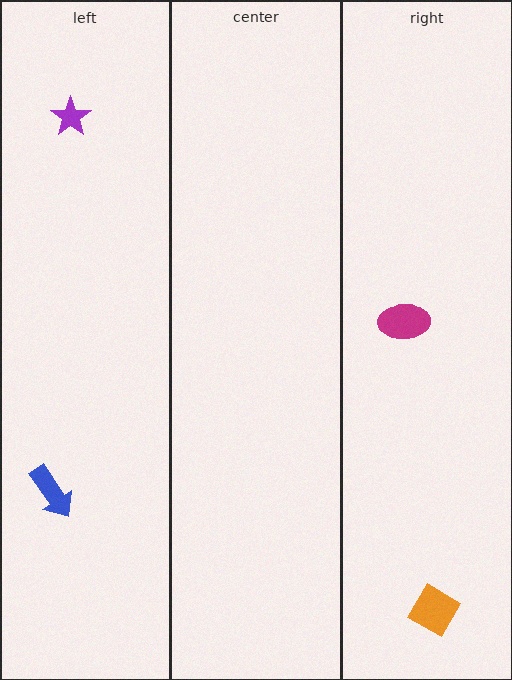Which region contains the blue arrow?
The left region.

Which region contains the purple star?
The left region.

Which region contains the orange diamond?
The right region.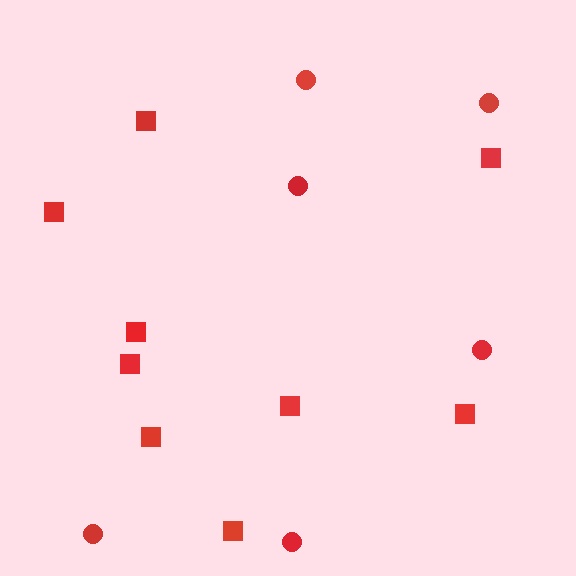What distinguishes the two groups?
There are 2 groups: one group of circles (6) and one group of squares (9).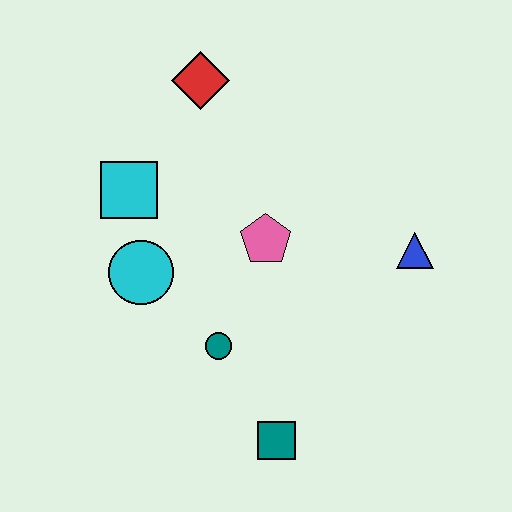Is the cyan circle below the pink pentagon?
Yes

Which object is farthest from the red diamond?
The teal square is farthest from the red diamond.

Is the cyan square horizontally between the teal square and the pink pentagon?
No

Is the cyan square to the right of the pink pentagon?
No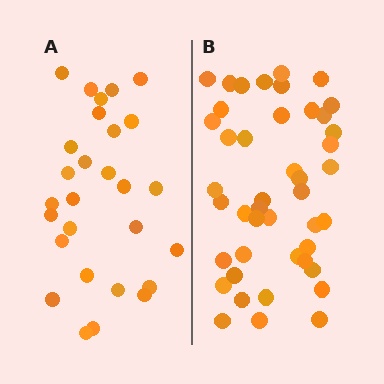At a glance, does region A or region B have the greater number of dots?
Region B (the right region) has more dots.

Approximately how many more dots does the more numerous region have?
Region B has approximately 15 more dots than region A.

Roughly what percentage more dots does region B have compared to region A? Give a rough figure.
About 55% more.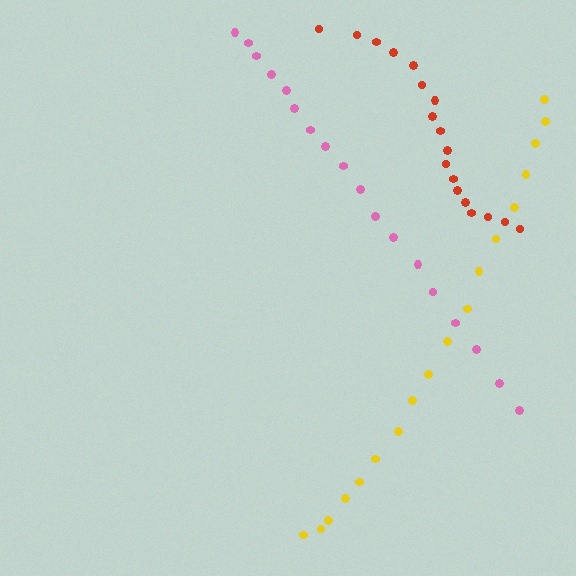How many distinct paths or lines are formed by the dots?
There are 3 distinct paths.